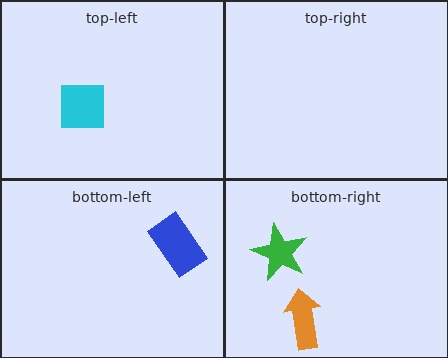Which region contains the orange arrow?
The bottom-right region.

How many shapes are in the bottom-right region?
2.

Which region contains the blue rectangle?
The bottom-left region.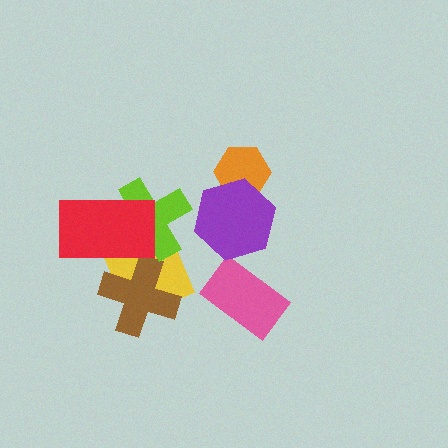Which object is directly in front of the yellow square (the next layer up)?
The brown cross is directly in front of the yellow square.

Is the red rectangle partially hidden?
No, no other shape covers it.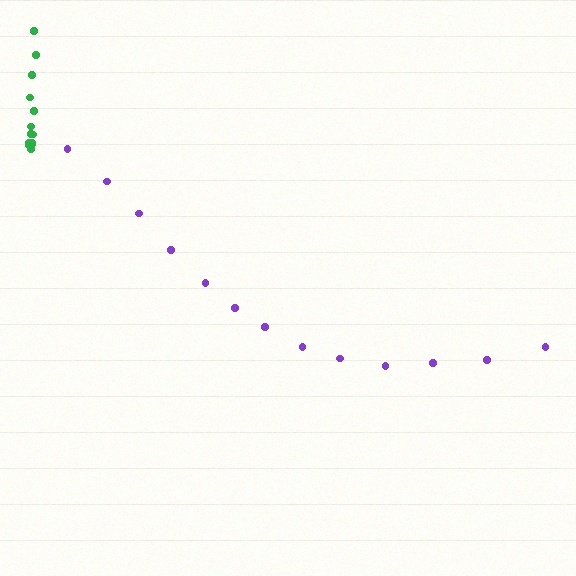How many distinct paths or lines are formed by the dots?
There are 2 distinct paths.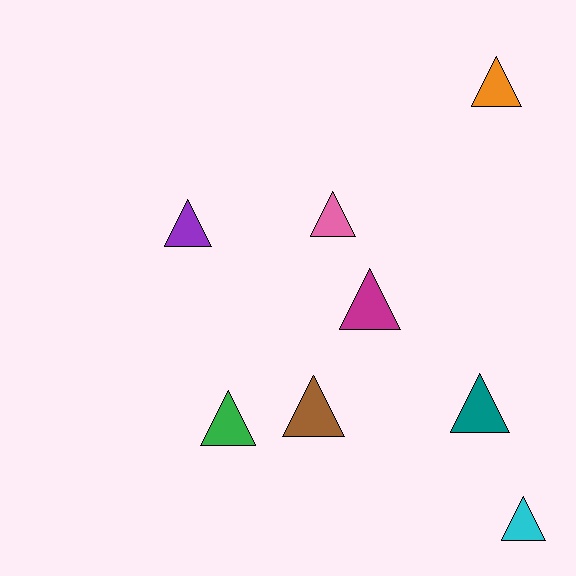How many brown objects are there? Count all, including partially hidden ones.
There is 1 brown object.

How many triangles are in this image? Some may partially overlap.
There are 8 triangles.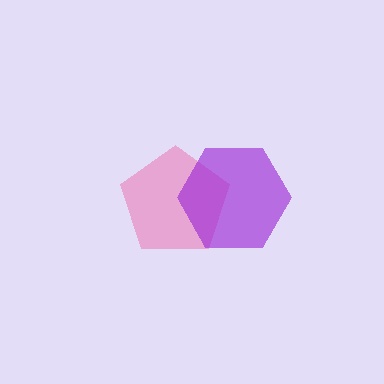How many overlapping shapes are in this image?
There are 2 overlapping shapes in the image.